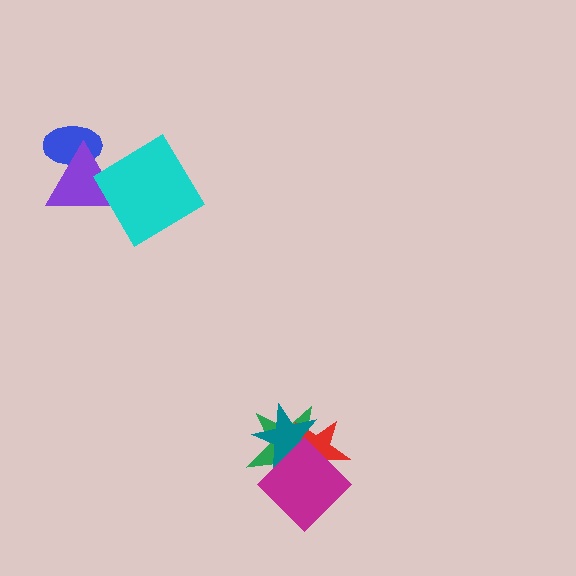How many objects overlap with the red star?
3 objects overlap with the red star.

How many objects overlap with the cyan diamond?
1 object overlaps with the cyan diamond.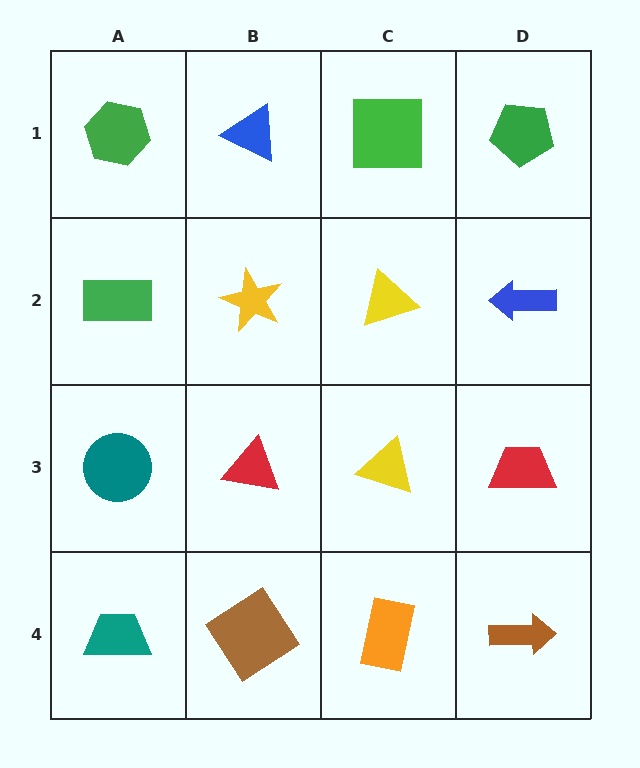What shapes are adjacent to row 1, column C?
A yellow triangle (row 2, column C), a blue triangle (row 1, column B), a green pentagon (row 1, column D).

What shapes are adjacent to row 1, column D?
A blue arrow (row 2, column D), a green square (row 1, column C).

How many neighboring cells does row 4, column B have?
3.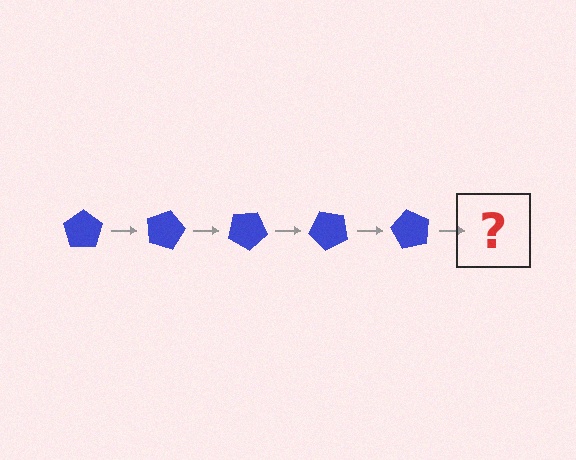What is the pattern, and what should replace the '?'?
The pattern is that the pentagon rotates 15 degrees each step. The '?' should be a blue pentagon rotated 75 degrees.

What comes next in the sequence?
The next element should be a blue pentagon rotated 75 degrees.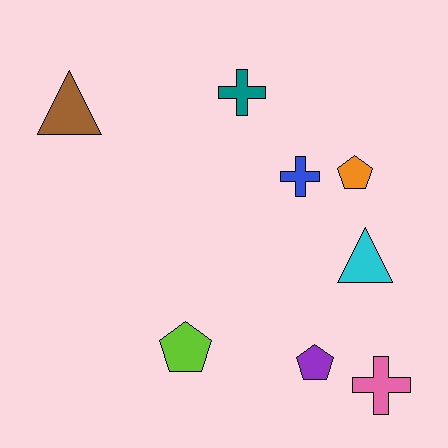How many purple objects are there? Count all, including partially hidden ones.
There is 1 purple object.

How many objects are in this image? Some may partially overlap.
There are 8 objects.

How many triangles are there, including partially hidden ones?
There are 2 triangles.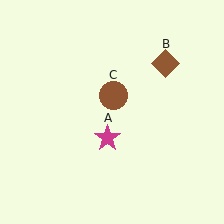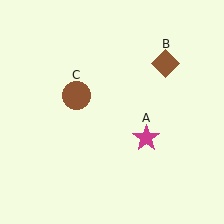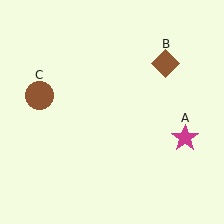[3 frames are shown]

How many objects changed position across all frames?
2 objects changed position: magenta star (object A), brown circle (object C).